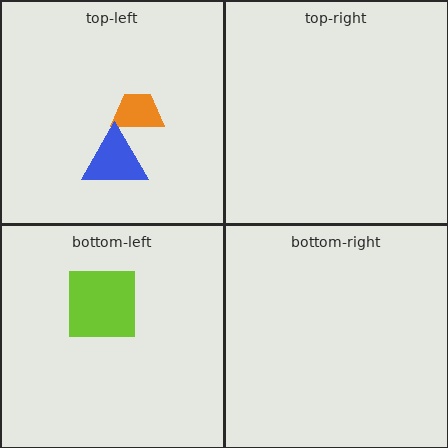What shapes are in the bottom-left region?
The lime square.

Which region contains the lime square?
The bottom-left region.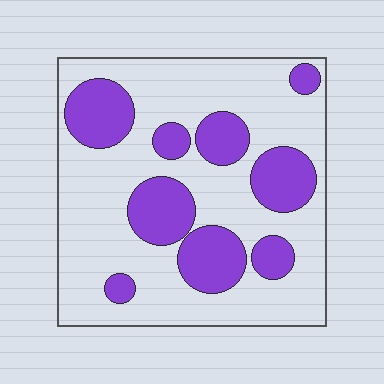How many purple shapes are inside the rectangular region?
9.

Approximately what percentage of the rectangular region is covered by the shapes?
Approximately 30%.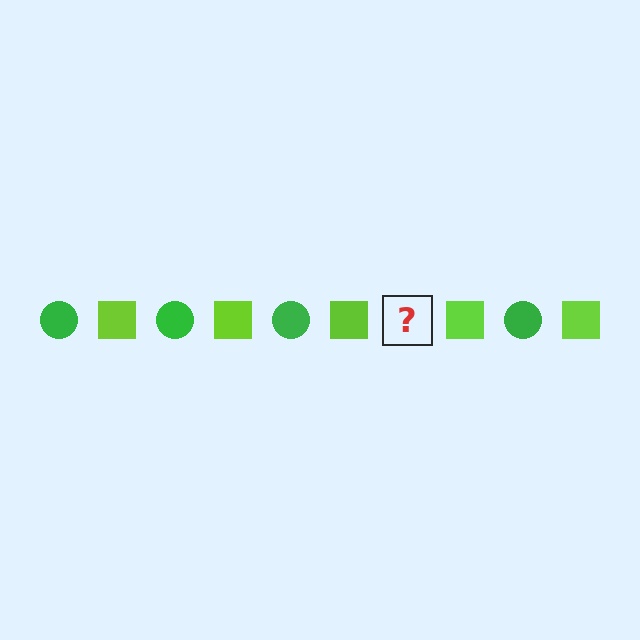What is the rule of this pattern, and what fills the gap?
The rule is that the pattern alternates between green circle and lime square. The gap should be filled with a green circle.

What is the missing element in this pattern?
The missing element is a green circle.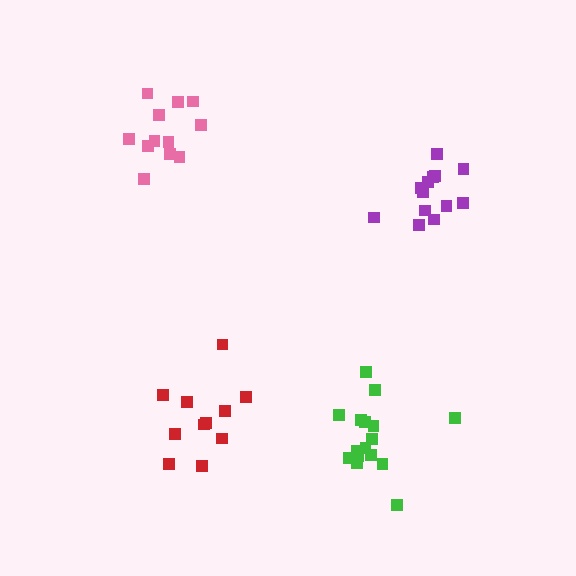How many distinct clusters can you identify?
There are 4 distinct clusters.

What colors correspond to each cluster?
The clusters are colored: green, red, purple, pink.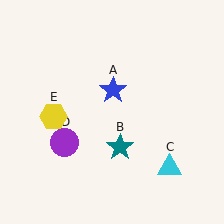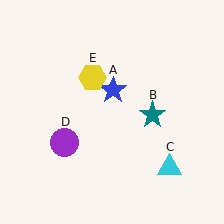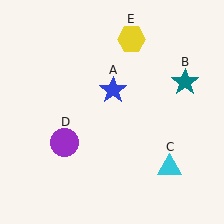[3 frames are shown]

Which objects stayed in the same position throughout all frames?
Blue star (object A) and cyan triangle (object C) and purple circle (object D) remained stationary.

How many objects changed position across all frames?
2 objects changed position: teal star (object B), yellow hexagon (object E).